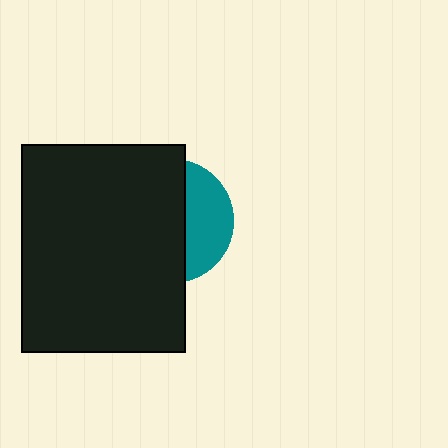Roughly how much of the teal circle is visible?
A small part of it is visible (roughly 37%).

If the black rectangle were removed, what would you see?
You would see the complete teal circle.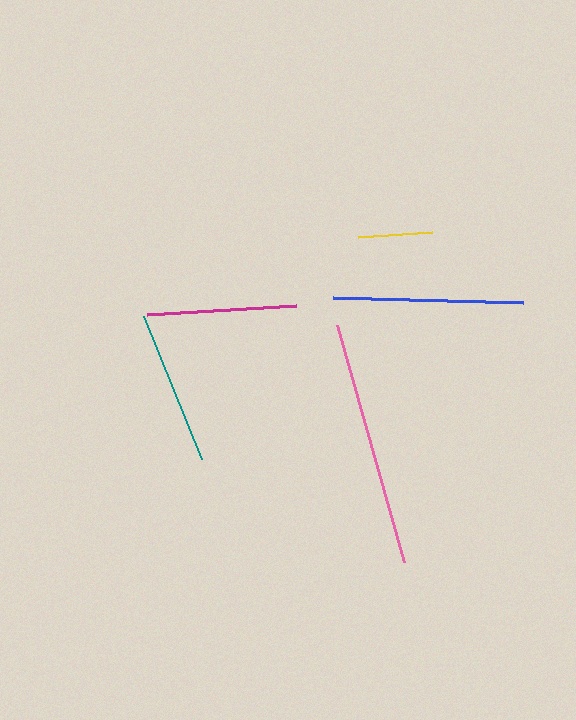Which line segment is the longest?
The pink line is the longest at approximately 247 pixels.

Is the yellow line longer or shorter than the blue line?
The blue line is longer than the yellow line.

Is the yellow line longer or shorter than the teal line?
The teal line is longer than the yellow line.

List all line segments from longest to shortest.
From longest to shortest: pink, blue, teal, magenta, yellow.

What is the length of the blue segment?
The blue segment is approximately 190 pixels long.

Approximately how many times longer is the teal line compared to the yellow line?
The teal line is approximately 2.1 times the length of the yellow line.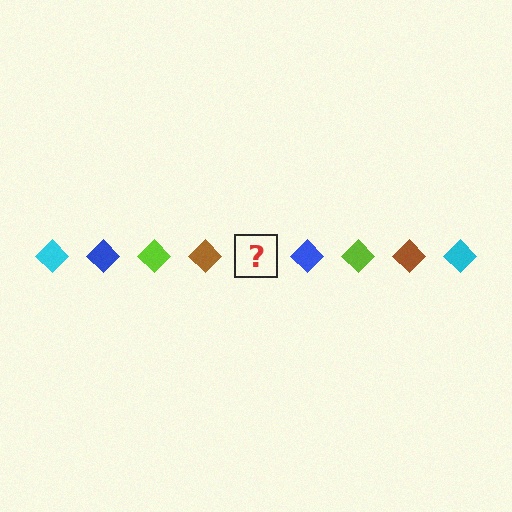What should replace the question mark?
The question mark should be replaced with a cyan diamond.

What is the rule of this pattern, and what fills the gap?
The rule is that the pattern cycles through cyan, blue, lime, brown diamonds. The gap should be filled with a cyan diamond.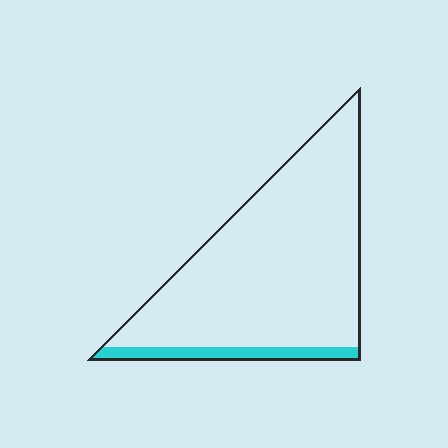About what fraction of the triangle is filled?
About one tenth (1/10).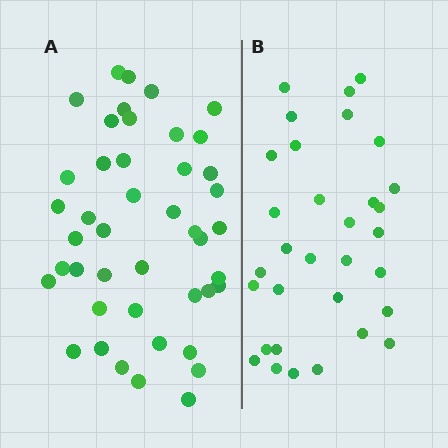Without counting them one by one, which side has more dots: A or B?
Region A (the left region) has more dots.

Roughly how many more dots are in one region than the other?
Region A has roughly 12 or so more dots than region B.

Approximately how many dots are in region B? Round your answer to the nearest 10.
About 30 dots. (The exact count is 32, which rounds to 30.)